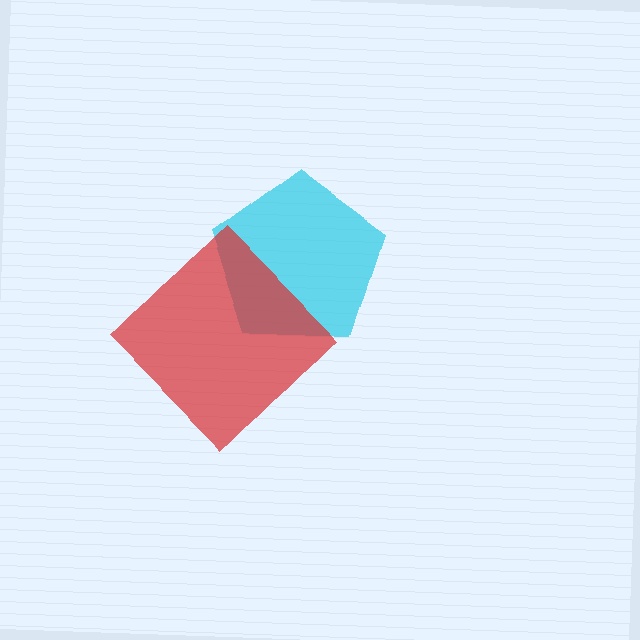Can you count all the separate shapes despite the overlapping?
Yes, there are 2 separate shapes.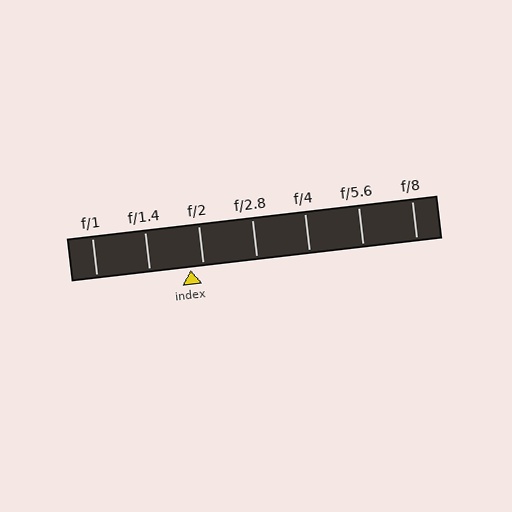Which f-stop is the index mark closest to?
The index mark is closest to f/2.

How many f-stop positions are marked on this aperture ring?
There are 7 f-stop positions marked.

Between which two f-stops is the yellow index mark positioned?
The index mark is between f/1.4 and f/2.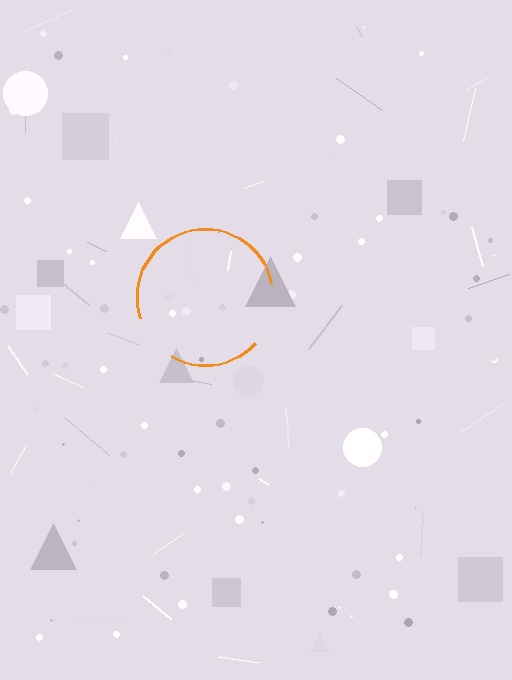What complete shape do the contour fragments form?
The contour fragments form a circle.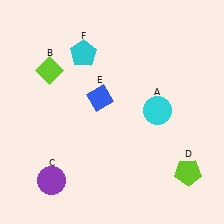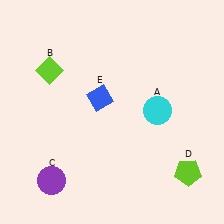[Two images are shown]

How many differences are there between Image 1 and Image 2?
There is 1 difference between the two images.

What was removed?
The cyan pentagon (F) was removed in Image 2.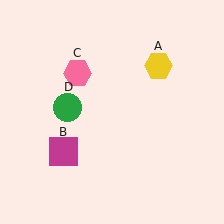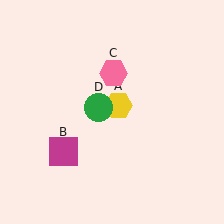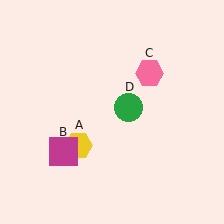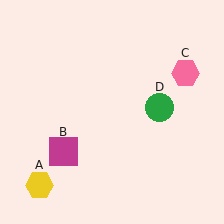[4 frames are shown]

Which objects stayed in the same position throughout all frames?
Magenta square (object B) remained stationary.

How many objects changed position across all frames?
3 objects changed position: yellow hexagon (object A), pink hexagon (object C), green circle (object D).